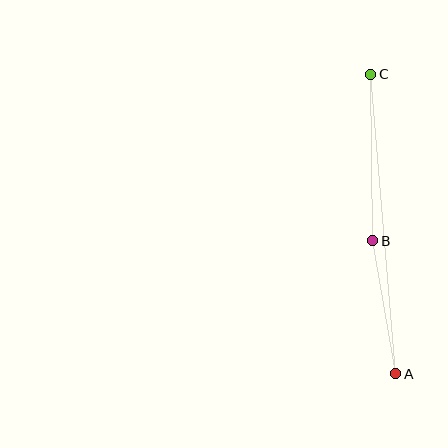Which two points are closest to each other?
Points A and B are closest to each other.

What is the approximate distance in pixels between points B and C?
The distance between B and C is approximately 167 pixels.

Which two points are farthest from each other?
Points A and C are farthest from each other.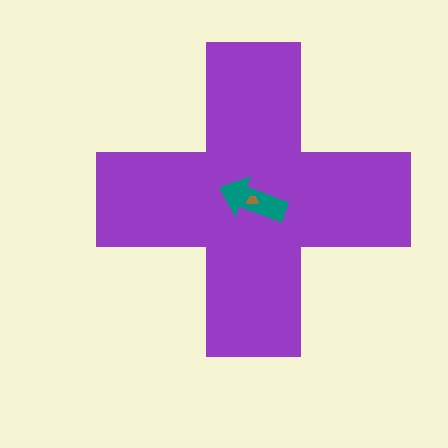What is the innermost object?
The brown trapezoid.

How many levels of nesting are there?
3.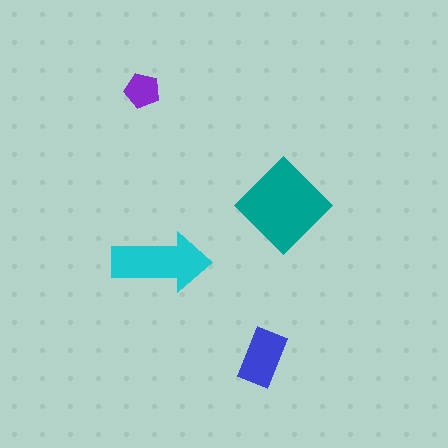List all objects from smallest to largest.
The purple pentagon, the blue rectangle, the cyan arrow, the teal diamond.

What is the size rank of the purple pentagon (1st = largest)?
4th.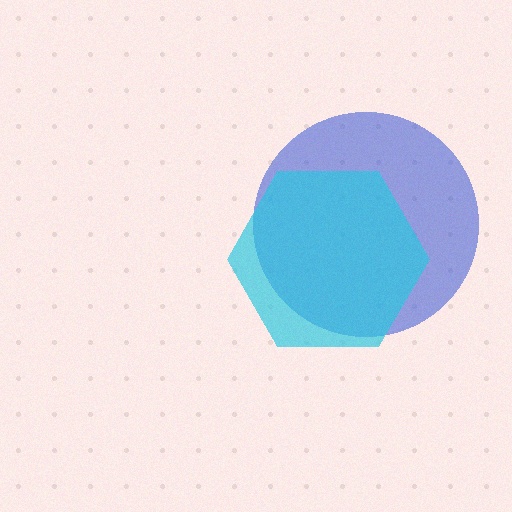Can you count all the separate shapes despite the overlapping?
Yes, there are 2 separate shapes.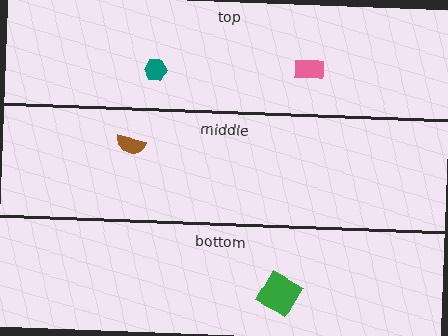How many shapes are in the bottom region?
1.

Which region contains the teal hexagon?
The top region.